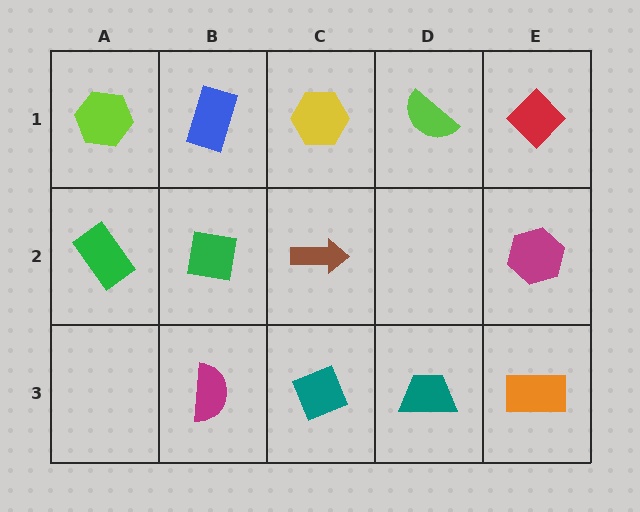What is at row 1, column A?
A lime hexagon.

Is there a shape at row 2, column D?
No, that cell is empty.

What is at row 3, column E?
An orange rectangle.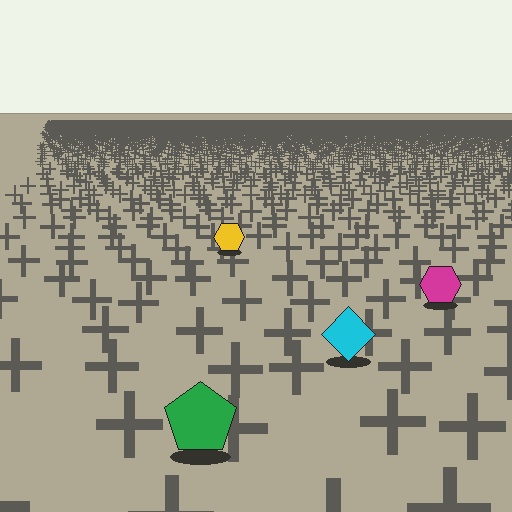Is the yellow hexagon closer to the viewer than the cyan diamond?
No. The cyan diamond is closer — you can tell from the texture gradient: the ground texture is coarser near it.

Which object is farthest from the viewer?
The yellow hexagon is farthest from the viewer. It appears smaller and the ground texture around it is denser.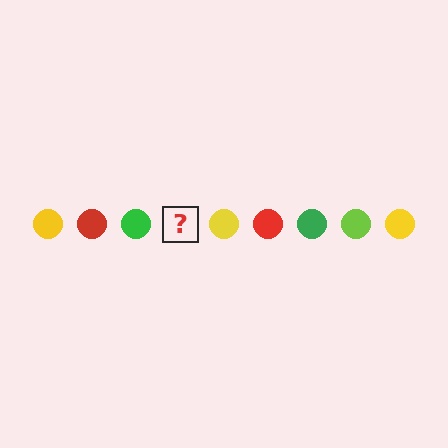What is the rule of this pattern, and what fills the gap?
The rule is that the pattern cycles through yellow, red, green, lime circles. The gap should be filled with a lime circle.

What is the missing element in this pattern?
The missing element is a lime circle.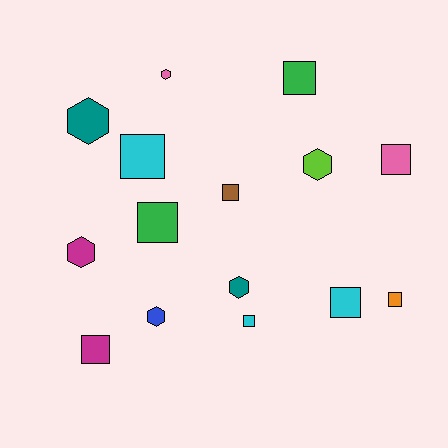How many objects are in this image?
There are 15 objects.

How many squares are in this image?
There are 9 squares.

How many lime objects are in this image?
There is 1 lime object.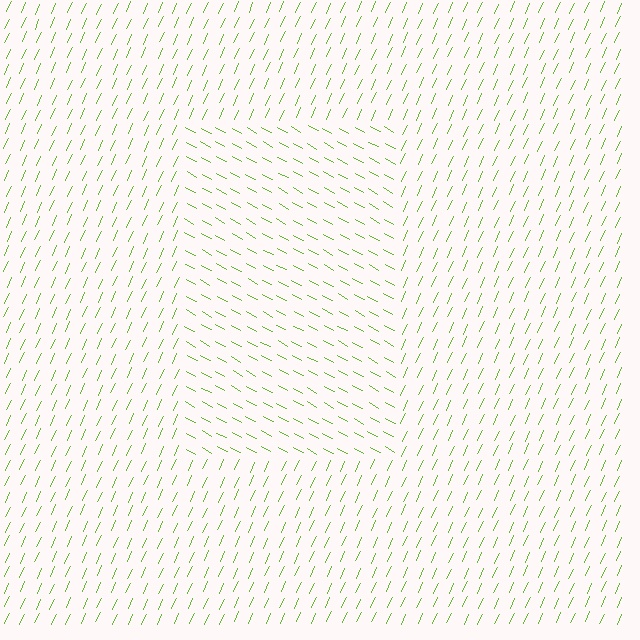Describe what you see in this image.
The image is filled with small lime line segments. A rectangle region in the image has lines oriented differently from the surrounding lines, creating a visible texture boundary.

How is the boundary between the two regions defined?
The boundary is defined purely by a change in line orientation (approximately 85 degrees difference). All lines are the same color and thickness.